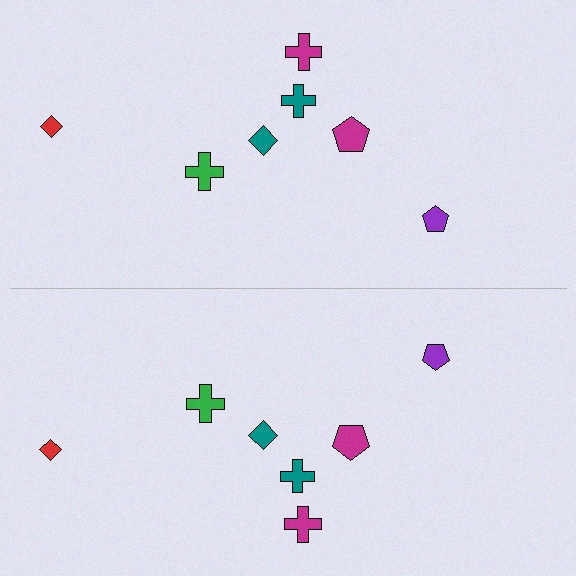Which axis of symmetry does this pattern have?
The pattern has a horizontal axis of symmetry running through the center of the image.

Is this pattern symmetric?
Yes, this pattern has bilateral (reflection) symmetry.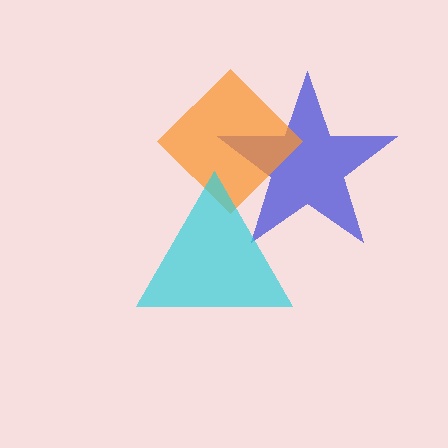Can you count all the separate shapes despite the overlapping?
Yes, there are 3 separate shapes.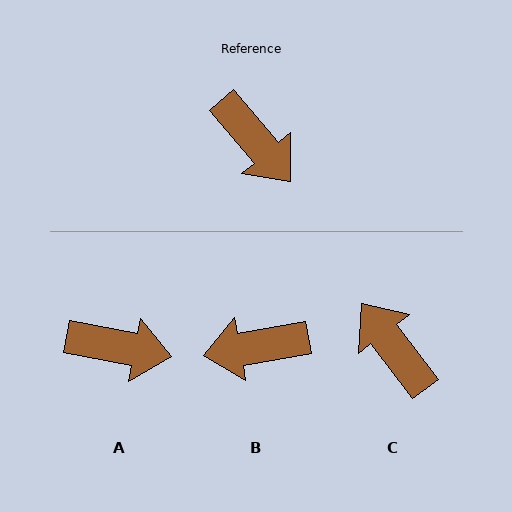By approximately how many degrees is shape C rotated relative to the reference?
Approximately 177 degrees counter-clockwise.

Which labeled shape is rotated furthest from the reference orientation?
C, about 177 degrees away.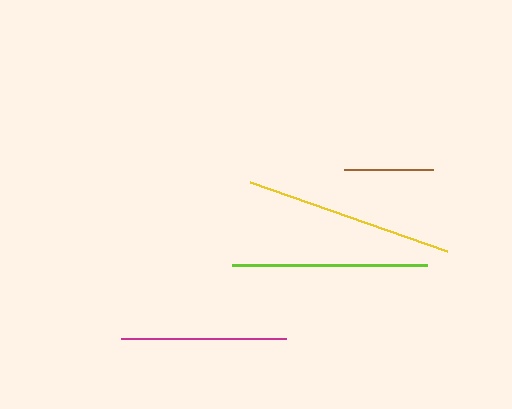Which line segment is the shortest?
The brown line is the shortest at approximately 89 pixels.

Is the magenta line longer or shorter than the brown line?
The magenta line is longer than the brown line.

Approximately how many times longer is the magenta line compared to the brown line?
The magenta line is approximately 1.9 times the length of the brown line.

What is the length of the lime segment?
The lime segment is approximately 195 pixels long.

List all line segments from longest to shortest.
From longest to shortest: yellow, lime, magenta, brown.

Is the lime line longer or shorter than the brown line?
The lime line is longer than the brown line.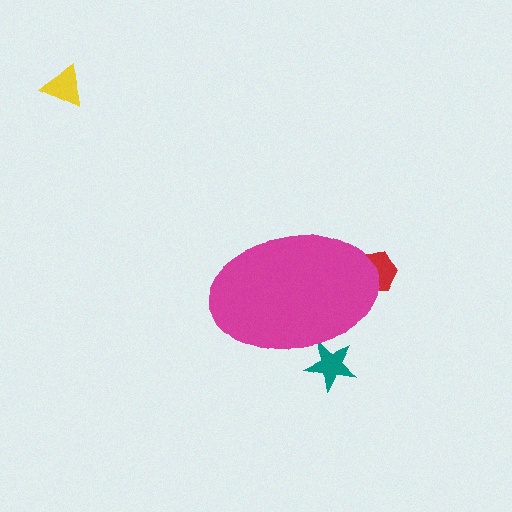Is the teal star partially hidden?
Yes, the teal star is partially hidden behind the magenta ellipse.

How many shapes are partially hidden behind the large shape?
2 shapes are partially hidden.